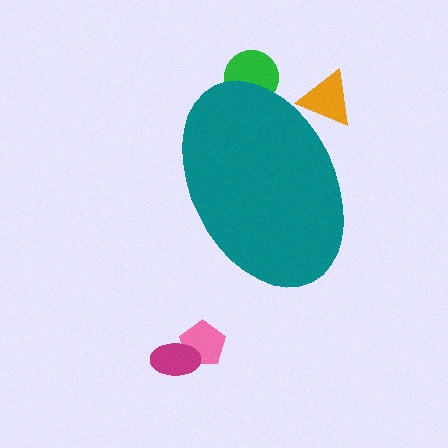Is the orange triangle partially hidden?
Yes, the orange triangle is partially hidden behind the teal ellipse.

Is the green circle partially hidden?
Yes, the green circle is partially hidden behind the teal ellipse.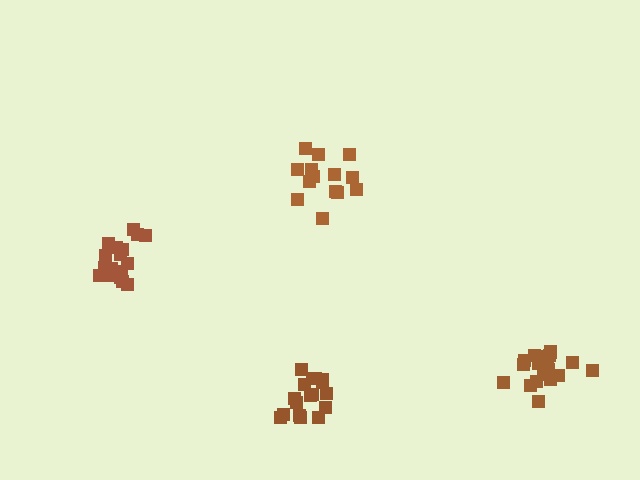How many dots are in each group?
Group 1: 17 dots, Group 2: 14 dots, Group 3: 18 dots, Group 4: 19 dots (68 total).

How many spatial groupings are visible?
There are 4 spatial groupings.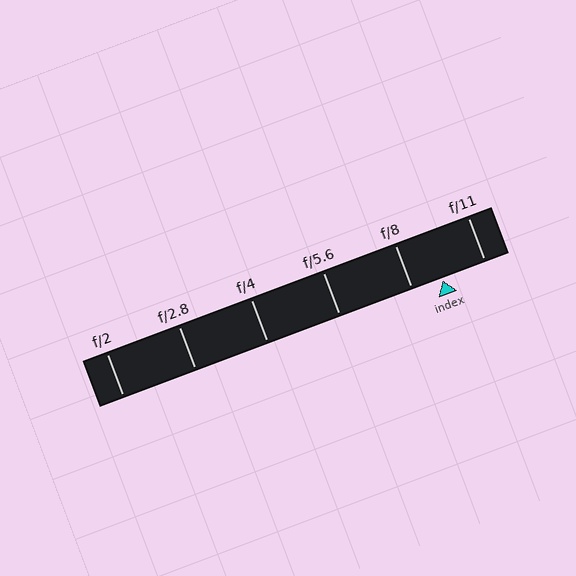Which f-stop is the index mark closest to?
The index mark is closest to f/8.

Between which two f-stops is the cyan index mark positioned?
The index mark is between f/8 and f/11.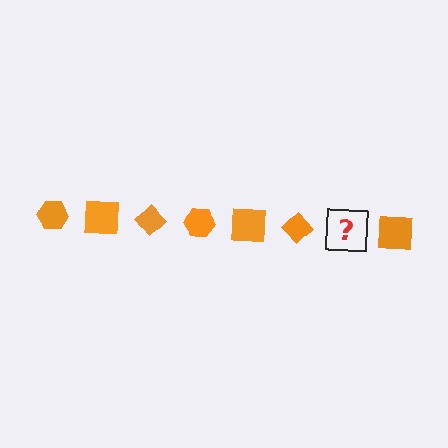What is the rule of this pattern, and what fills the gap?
The rule is that the pattern cycles through hexagon, square, diamond shapes in orange. The gap should be filled with an orange hexagon.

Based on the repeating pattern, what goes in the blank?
The blank should be an orange hexagon.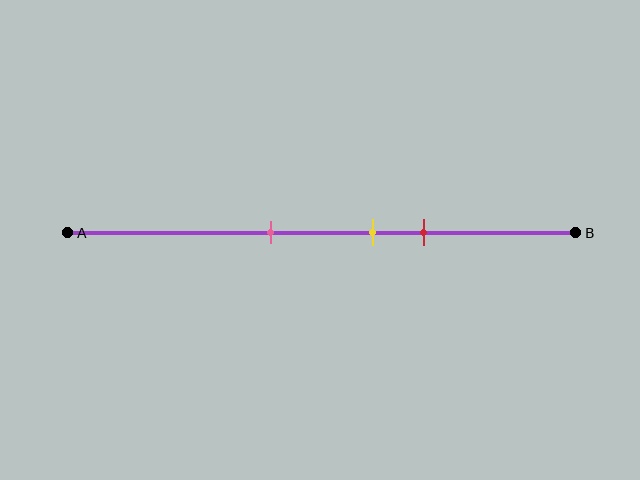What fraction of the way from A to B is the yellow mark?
The yellow mark is approximately 60% (0.6) of the way from A to B.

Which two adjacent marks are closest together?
The yellow and red marks are the closest adjacent pair.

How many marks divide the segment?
There are 3 marks dividing the segment.